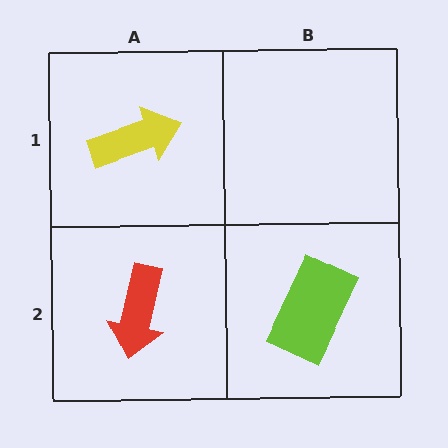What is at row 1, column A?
A yellow arrow.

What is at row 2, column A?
A red arrow.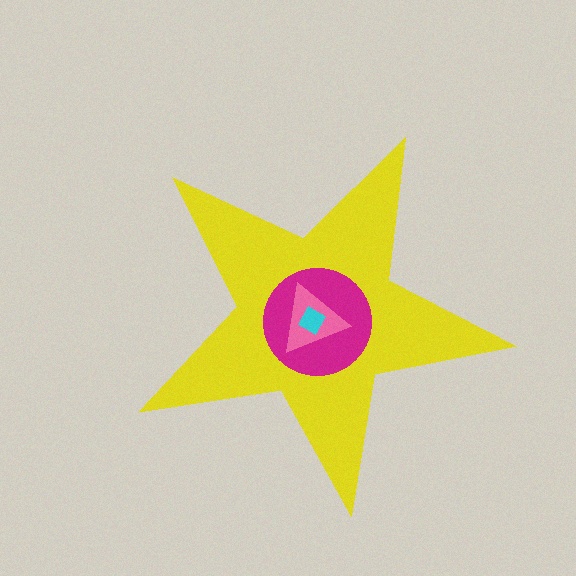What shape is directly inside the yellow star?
The magenta circle.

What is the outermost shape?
The yellow star.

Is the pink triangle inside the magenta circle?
Yes.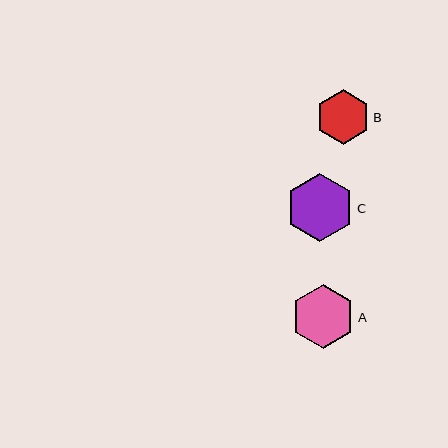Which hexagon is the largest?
Hexagon C is the largest with a size of approximately 68 pixels.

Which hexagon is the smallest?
Hexagon B is the smallest with a size of approximately 55 pixels.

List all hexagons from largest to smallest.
From largest to smallest: C, A, B.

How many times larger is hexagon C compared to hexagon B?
Hexagon C is approximately 1.2 times the size of hexagon B.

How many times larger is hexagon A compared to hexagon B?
Hexagon A is approximately 1.2 times the size of hexagon B.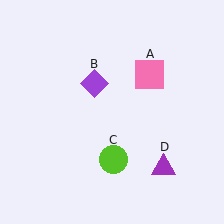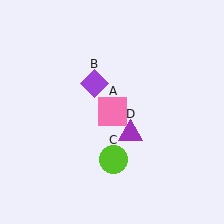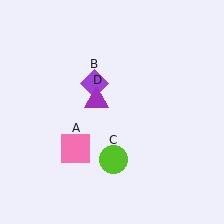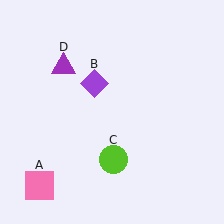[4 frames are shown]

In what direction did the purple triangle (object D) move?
The purple triangle (object D) moved up and to the left.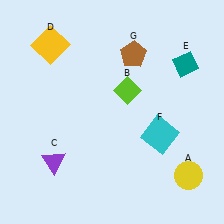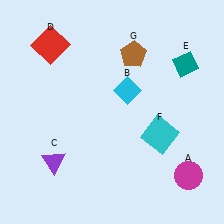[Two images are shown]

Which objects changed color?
A changed from yellow to magenta. B changed from lime to cyan. D changed from yellow to red.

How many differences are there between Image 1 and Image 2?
There are 3 differences between the two images.